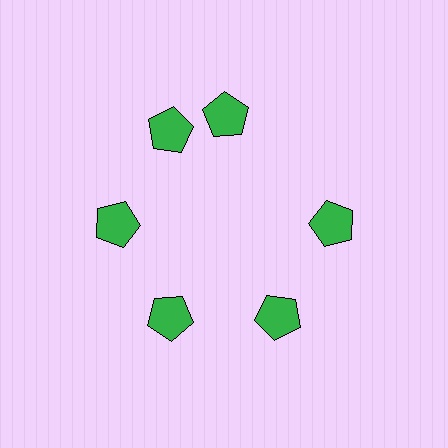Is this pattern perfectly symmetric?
No. The 6 green pentagons are arranged in a ring, but one element near the 1 o'clock position is rotated out of alignment along the ring, breaking the 6-fold rotational symmetry.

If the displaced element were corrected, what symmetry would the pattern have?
It would have 6-fold rotational symmetry — the pattern would map onto itself every 60 degrees.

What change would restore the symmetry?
The symmetry would be restored by rotating it back into even spacing with its neighbors so that all 6 pentagons sit at equal angles and equal distance from the center.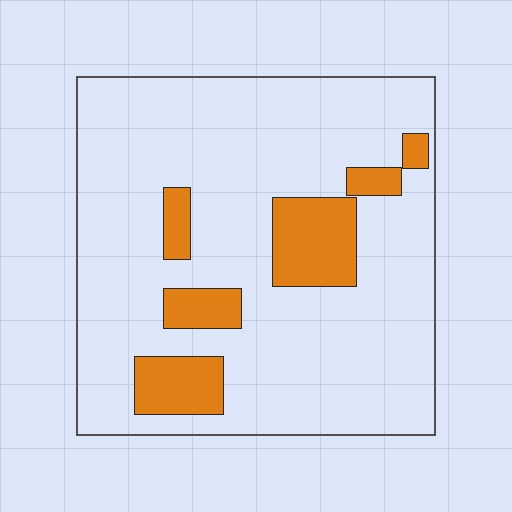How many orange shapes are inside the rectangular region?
6.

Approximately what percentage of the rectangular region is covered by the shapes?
Approximately 15%.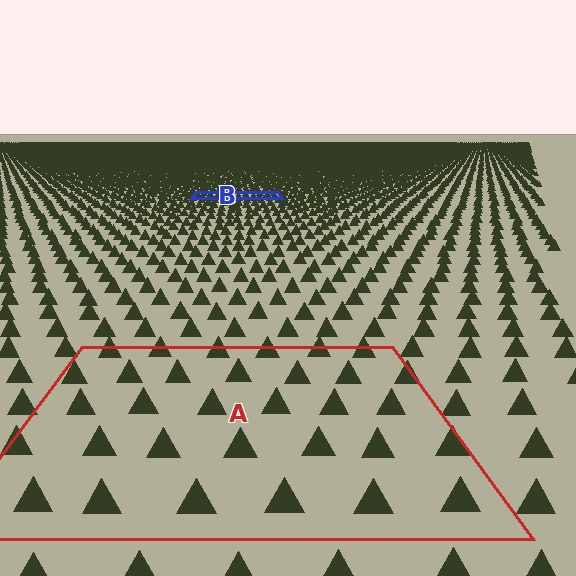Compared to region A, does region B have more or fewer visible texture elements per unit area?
Region B has more texture elements per unit area — they are packed more densely because it is farther away.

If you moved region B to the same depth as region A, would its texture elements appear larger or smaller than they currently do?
They would appear larger. At a closer depth, the same texture elements are projected at a bigger on-screen size.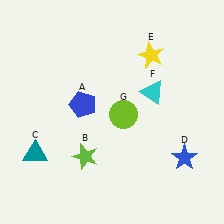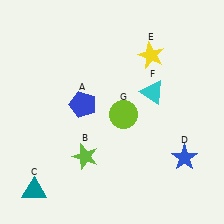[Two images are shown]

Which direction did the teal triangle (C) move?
The teal triangle (C) moved down.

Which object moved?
The teal triangle (C) moved down.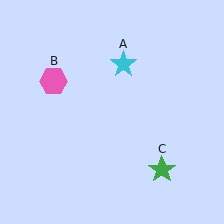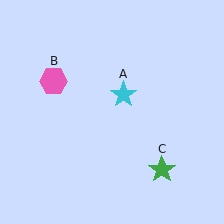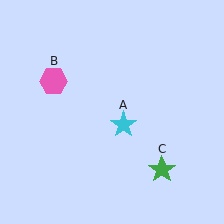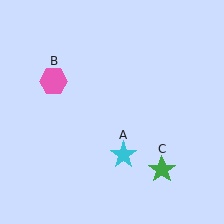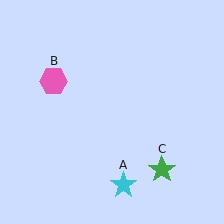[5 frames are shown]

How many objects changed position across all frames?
1 object changed position: cyan star (object A).